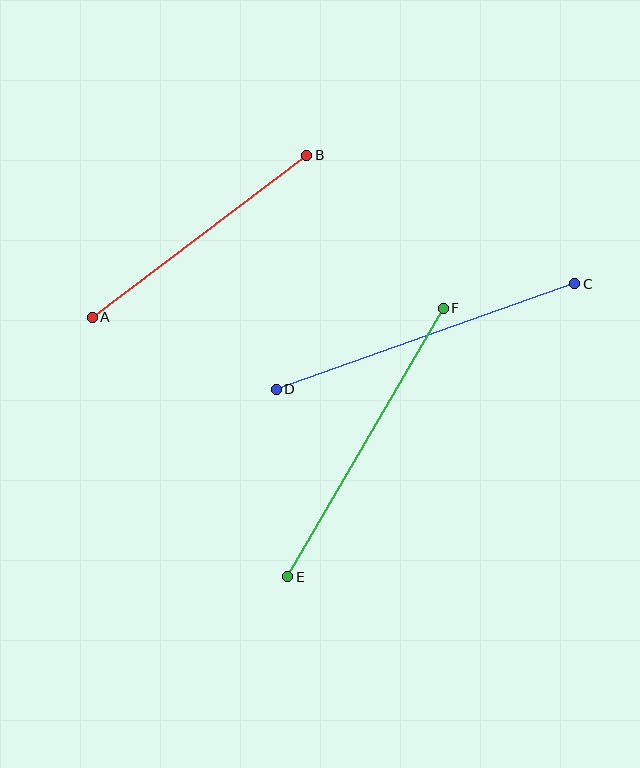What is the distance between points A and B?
The distance is approximately 269 pixels.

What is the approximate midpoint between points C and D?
The midpoint is at approximately (426, 337) pixels.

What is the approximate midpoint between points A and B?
The midpoint is at approximately (200, 236) pixels.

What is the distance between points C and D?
The distance is approximately 316 pixels.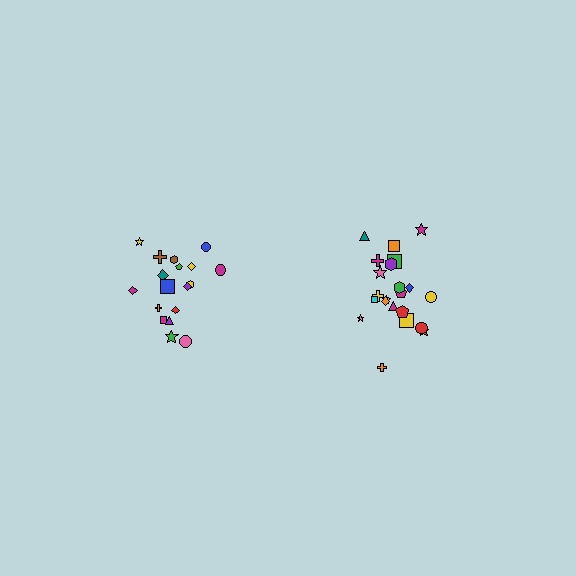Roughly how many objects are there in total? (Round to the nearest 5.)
Roughly 40 objects in total.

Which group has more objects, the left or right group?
The right group.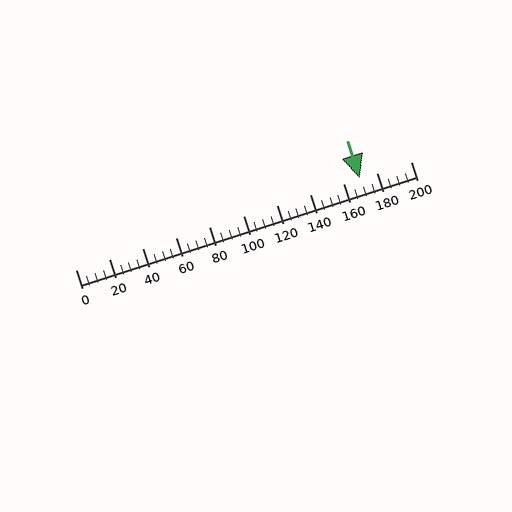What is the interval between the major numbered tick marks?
The major tick marks are spaced 20 units apart.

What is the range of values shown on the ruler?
The ruler shows values from 0 to 200.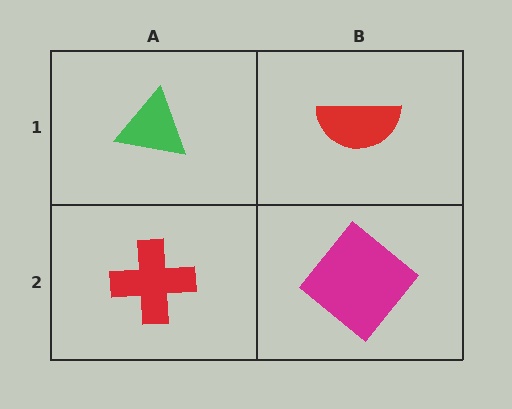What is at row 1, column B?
A red semicircle.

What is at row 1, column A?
A green triangle.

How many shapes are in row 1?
2 shapes.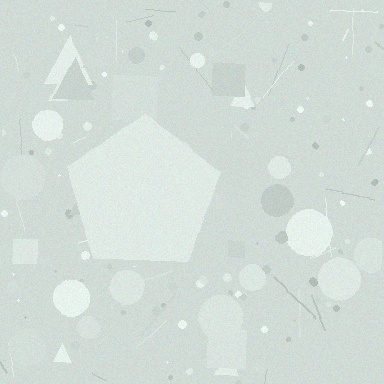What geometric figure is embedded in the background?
A pentagon is embedded in the background.